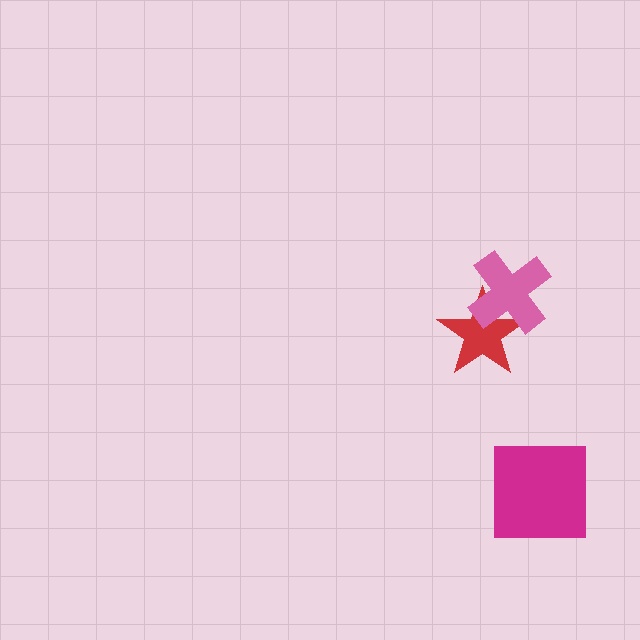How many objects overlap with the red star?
1 object overlaps with the red star.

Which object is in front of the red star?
The pink cross is in front of the red star.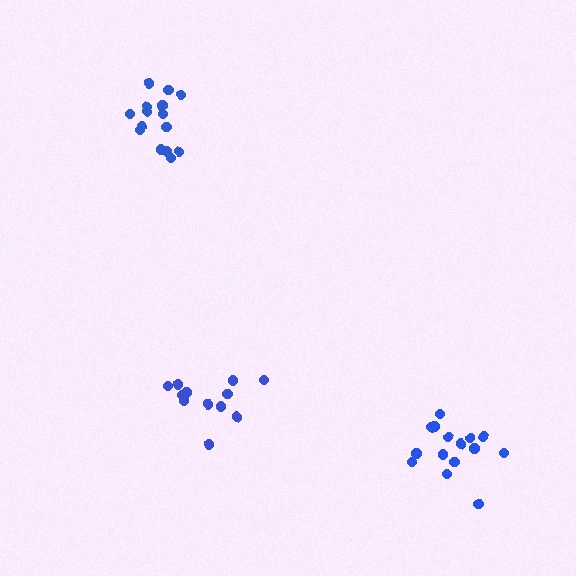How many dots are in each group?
Group 1: 15 dots, Group 2: 15 dots, Group 3: 12 dots (42 total).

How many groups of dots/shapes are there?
There are 3 groups.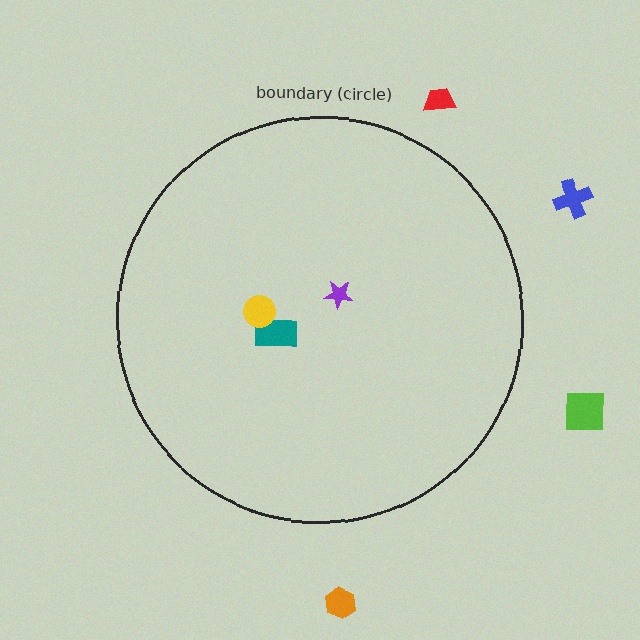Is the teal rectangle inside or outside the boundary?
Inside.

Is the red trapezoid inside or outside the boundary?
Outside.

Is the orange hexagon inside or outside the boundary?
Outside.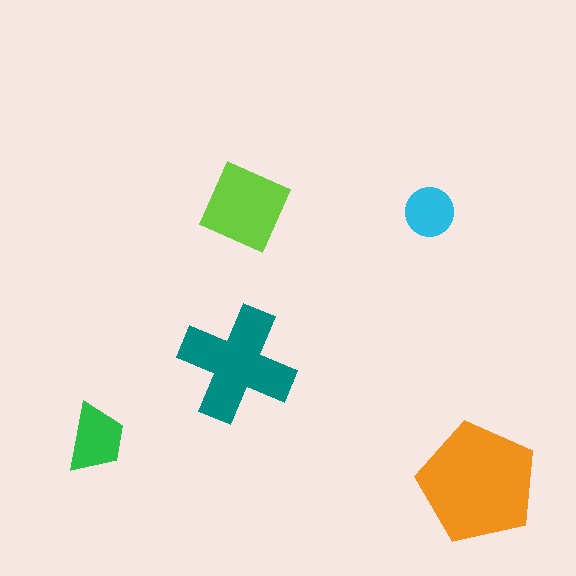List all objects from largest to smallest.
The orange pentagon, the teal cross, the lime square, the green trapezoid, the cyan circle.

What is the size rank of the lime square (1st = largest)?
3rd.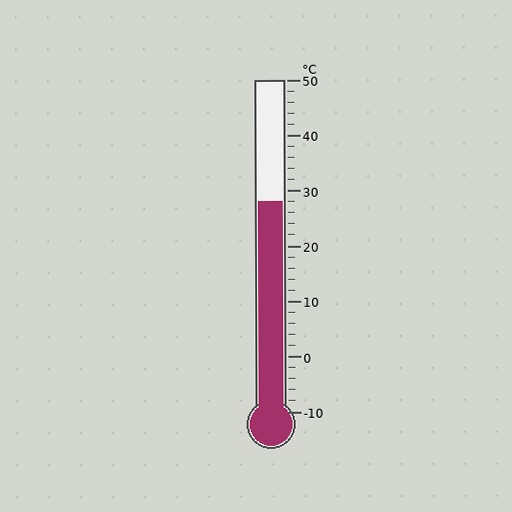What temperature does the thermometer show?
The thermometer shows approximately 28°C.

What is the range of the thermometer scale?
The thermometer scale ranges from -10°C to 50°C.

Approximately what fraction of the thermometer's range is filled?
The thermometer is filled to approximately 65% of its range.